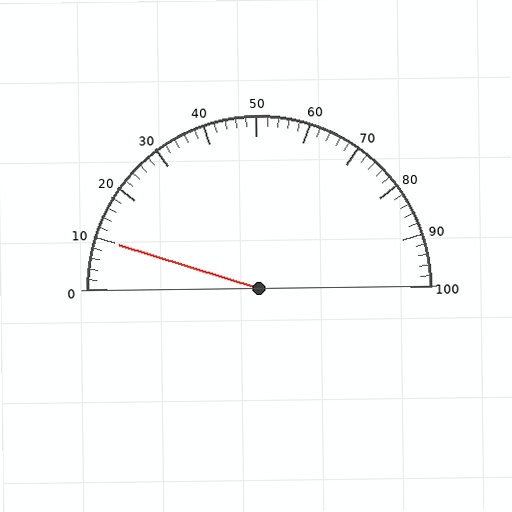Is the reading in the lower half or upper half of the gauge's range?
The reading is in the lower half of the range (0 to 100).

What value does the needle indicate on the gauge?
The needle indicates approximately 10.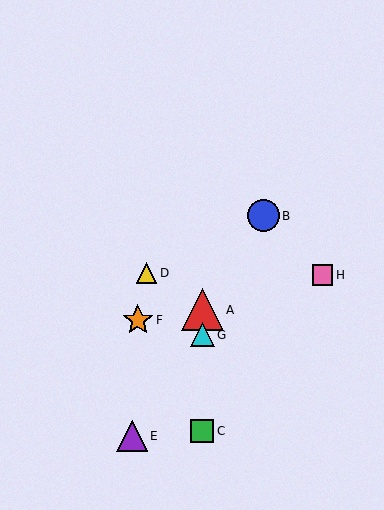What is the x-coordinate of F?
Object F is at x≈138.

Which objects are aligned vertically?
Objects A, C, G are aligned vertically.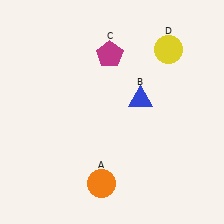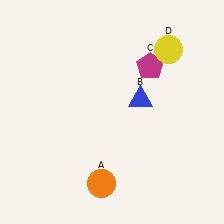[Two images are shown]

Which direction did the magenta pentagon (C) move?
The magenta pentagon (C) moved right.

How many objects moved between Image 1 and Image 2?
1 object moved between the two images.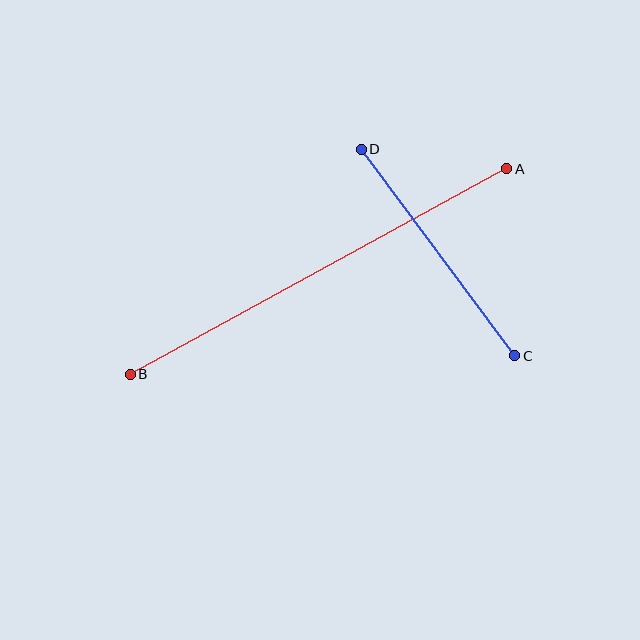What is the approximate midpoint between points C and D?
The midpoint is at approximately (438, 253) pixels.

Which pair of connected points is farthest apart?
Points A and B are farthest apart.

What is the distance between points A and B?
The distance is approximately 429 pixels.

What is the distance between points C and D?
The distance is approximately 257 pixels.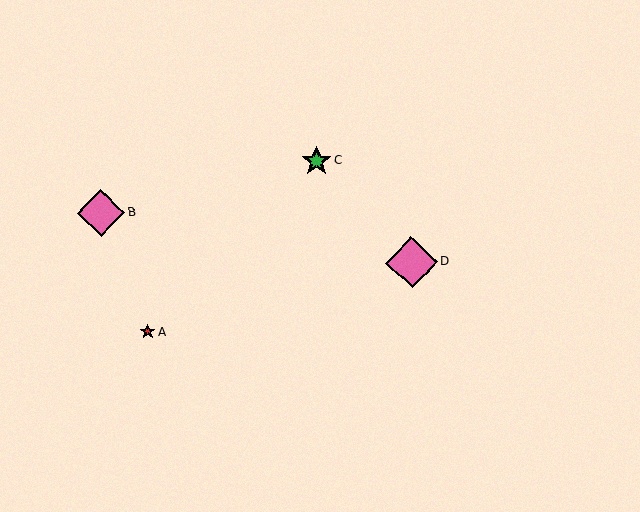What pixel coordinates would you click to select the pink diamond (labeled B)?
Click at (101, 213) to select the pink diamond B.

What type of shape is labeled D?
Shape D is a pink diamond.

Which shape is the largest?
The pink diamond (labeled D) is the largest.